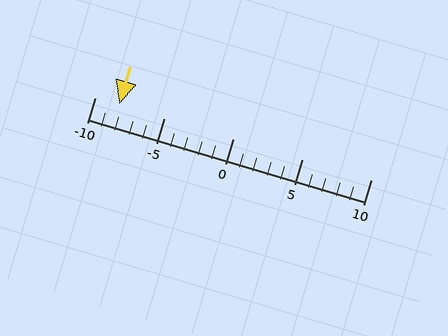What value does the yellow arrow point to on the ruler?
The yellow arrow points to approximately -8.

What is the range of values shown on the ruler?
The ruler shows values from -10 to 10.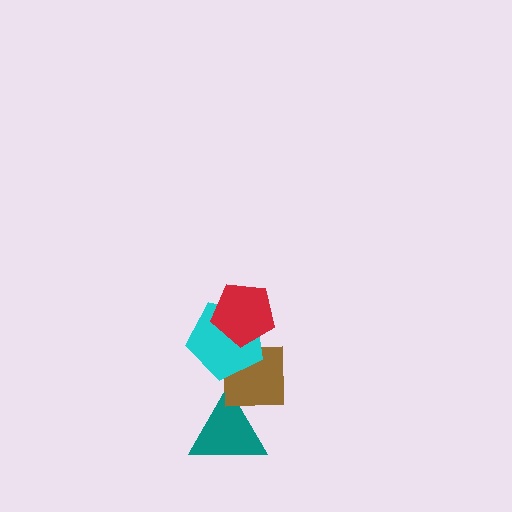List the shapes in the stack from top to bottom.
From top to bottom: the red pentagon, the cyan pentagon, the brown square, the teal triangle.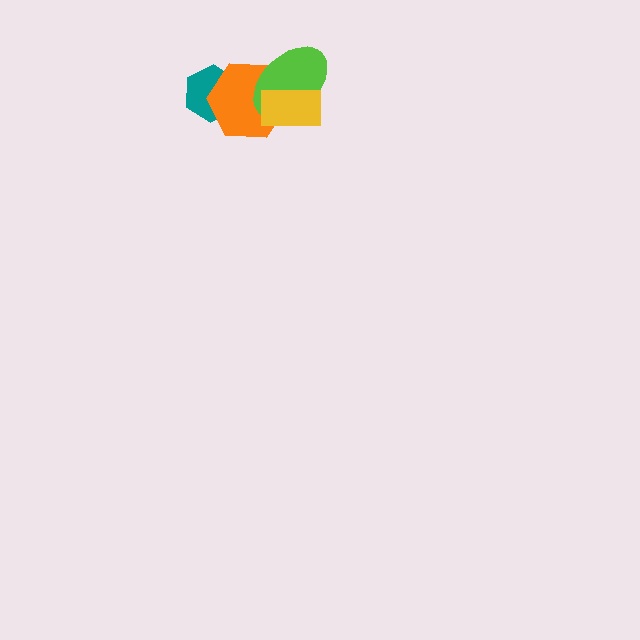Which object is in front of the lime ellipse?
The yellow rectangle is in front of the lime ellipse.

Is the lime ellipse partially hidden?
Yes, it is partially covered by another shape.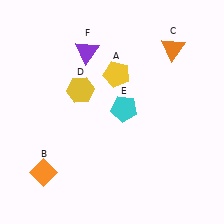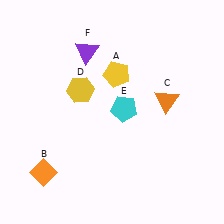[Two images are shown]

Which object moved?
The orange triangle (C) moved down.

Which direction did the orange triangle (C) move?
The orange triangle (C) moved down.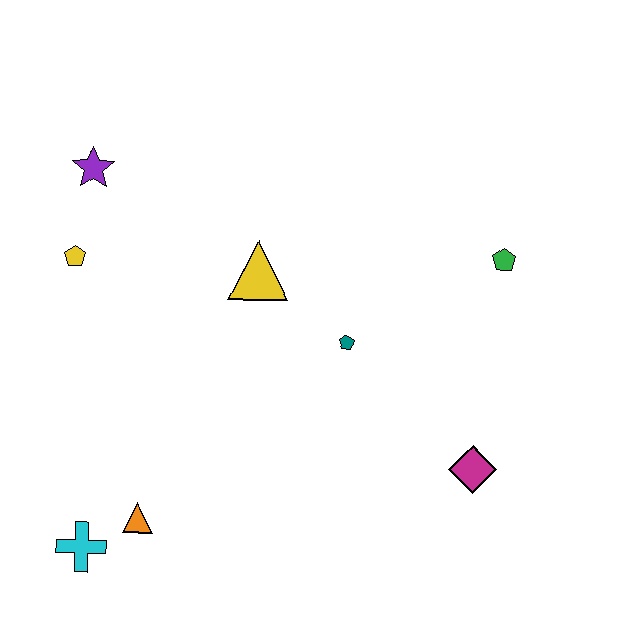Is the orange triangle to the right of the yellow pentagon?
Yes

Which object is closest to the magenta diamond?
The teal pentagon is closest to the magenta diamond.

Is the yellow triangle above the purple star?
No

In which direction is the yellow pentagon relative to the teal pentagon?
The yellow pentagon is to the left of the teal pentagon.